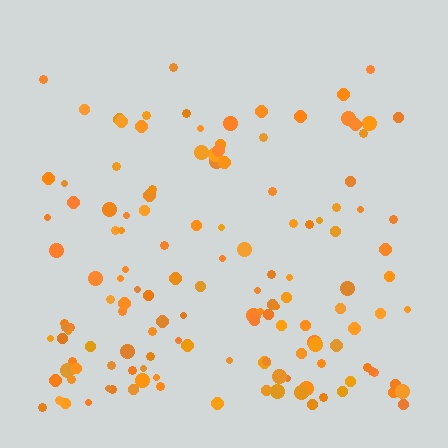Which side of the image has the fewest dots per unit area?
The top.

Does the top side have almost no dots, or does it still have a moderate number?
Still a moderate number, just noticeably fewer than the bottom.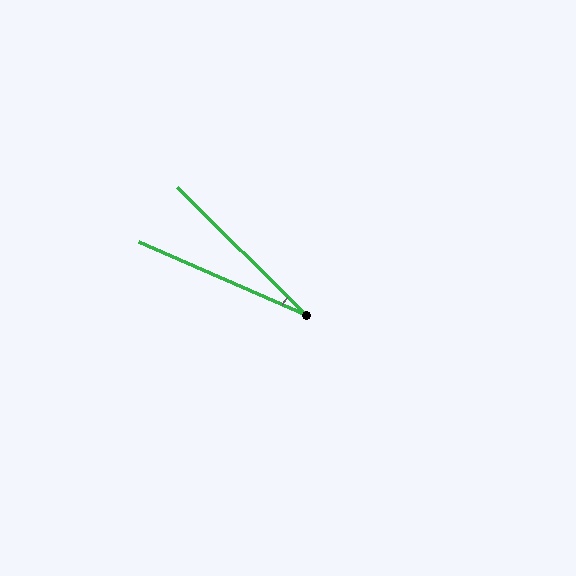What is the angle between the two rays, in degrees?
Approximately 21 degrees.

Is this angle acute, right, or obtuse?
It is acute.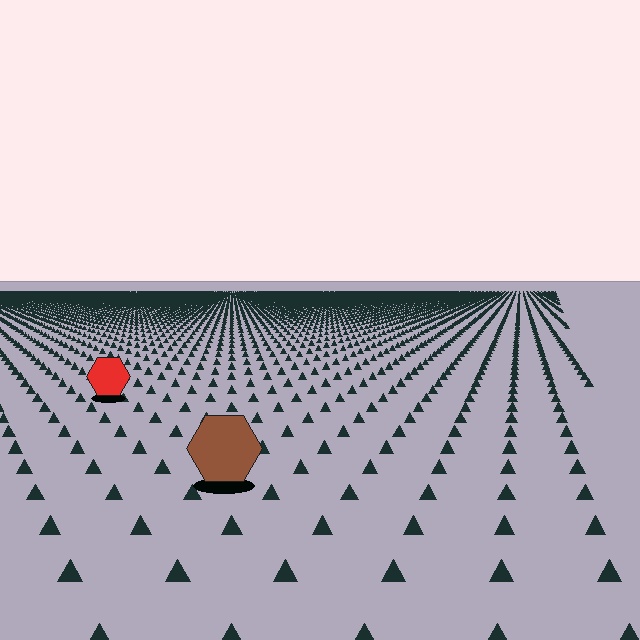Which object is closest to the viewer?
The brown hexagon is closest. The texture marks near it are larger and more spread out.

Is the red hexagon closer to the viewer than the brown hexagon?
No. The brown hexagon is closer — you can tell from the texture gradient: the ground texture is coarser near it.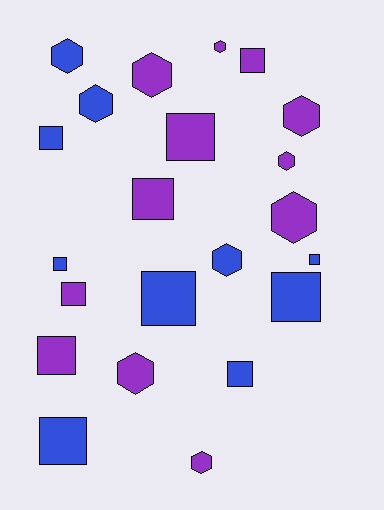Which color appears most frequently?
Purple, with 12 objects.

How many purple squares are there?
There are 5 purple squares.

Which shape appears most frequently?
Square, with 12 objects.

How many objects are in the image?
There are 22 objects.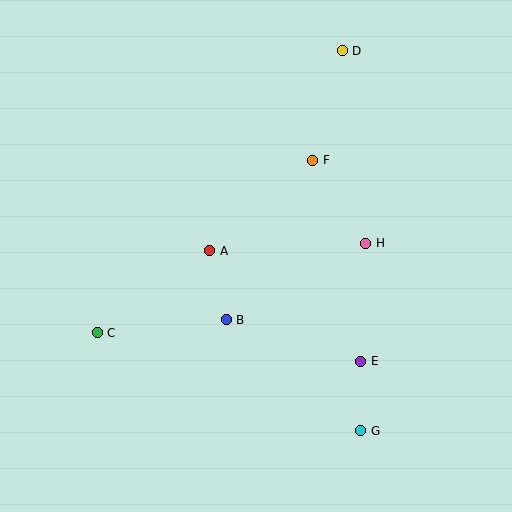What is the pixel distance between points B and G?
The distance between B and G is 174 pixels.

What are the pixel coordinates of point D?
Point D is at (342, 51).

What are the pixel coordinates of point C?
Point C is at (97, 333).